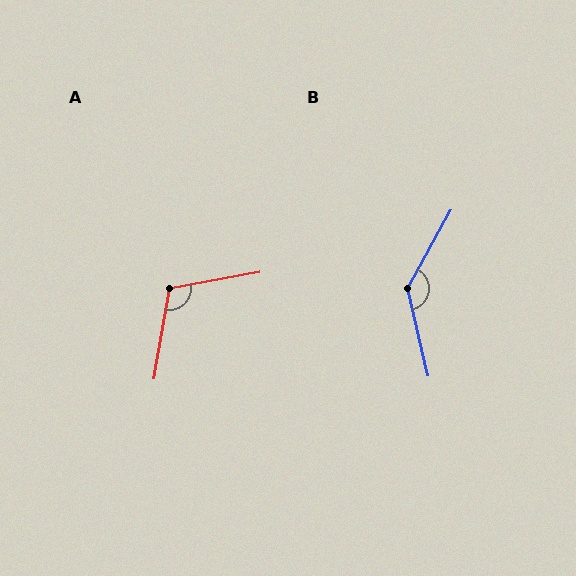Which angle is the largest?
B, at approximately 138 degrees.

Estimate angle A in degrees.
Approximately 110 degrees.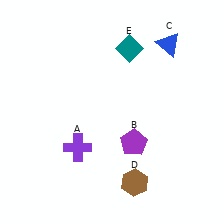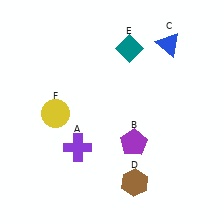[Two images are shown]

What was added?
A yellow circle (F) was added in Image 2.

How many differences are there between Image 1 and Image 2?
There is 1 difference between the two images.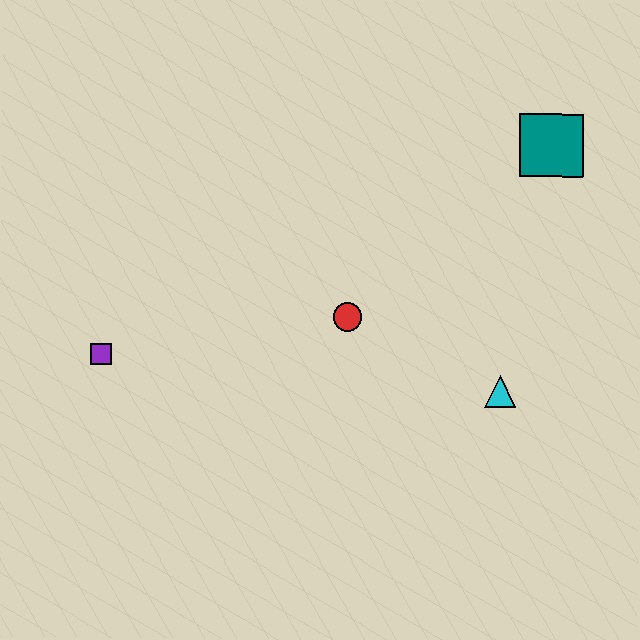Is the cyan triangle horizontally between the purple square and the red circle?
No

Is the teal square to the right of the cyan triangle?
Yes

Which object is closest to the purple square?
The red circle is closest to the purple square.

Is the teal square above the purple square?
Yes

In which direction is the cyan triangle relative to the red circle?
The cyan triangle is to the right of the red circle.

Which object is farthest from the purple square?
The teal square is farthest from the purple square.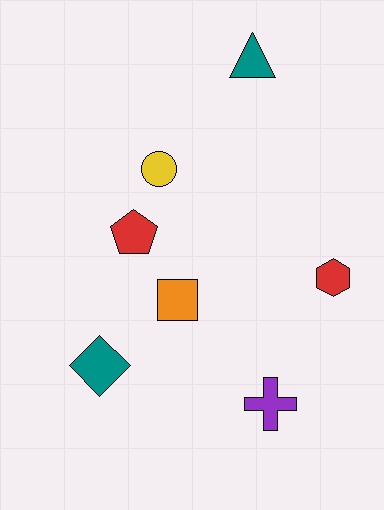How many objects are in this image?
There are 7 objects.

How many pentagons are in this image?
There is 1 pentagon.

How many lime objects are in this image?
There are no lime objects.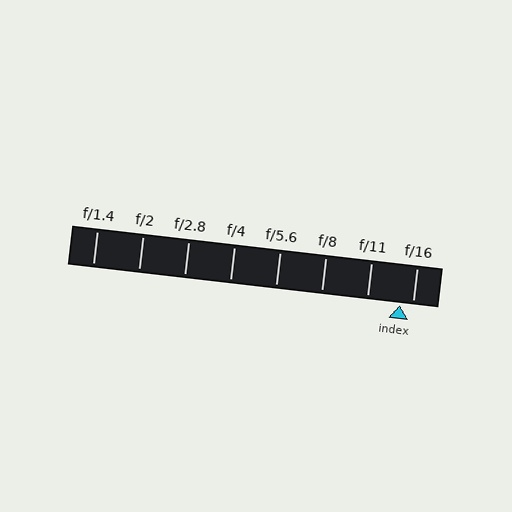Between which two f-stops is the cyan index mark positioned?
The index mark is between f/11 and f/16.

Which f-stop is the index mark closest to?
The index mark is closest to f/16.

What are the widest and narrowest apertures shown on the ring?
The widest aperture shown is f/1.4 and the narrowest is f/16.